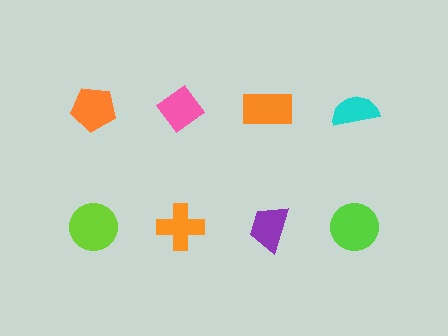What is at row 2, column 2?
An orange cross.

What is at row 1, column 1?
An orange pentagon.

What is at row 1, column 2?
A pink diamond.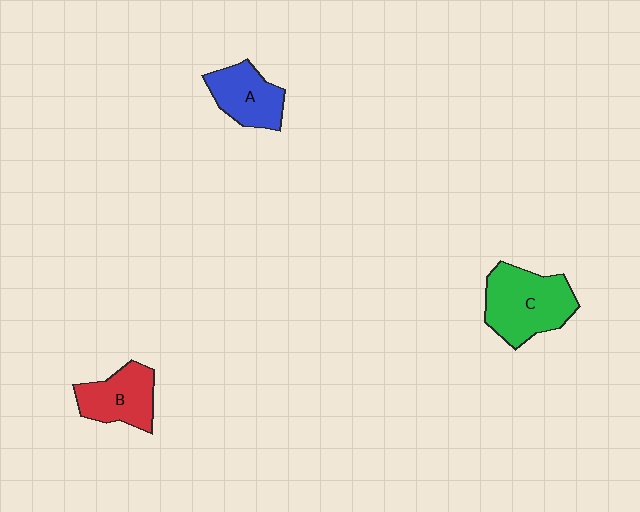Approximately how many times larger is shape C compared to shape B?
Approximately 1.4 times.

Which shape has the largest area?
Shape C (green).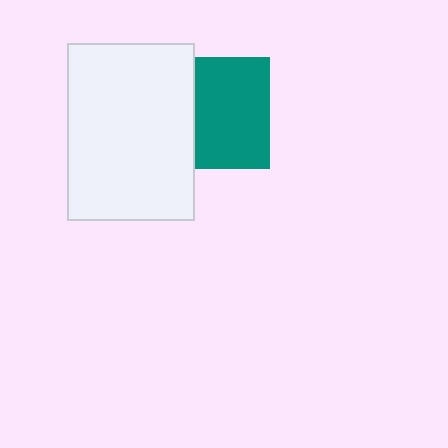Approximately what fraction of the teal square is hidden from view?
Roughly 34% of the teal square is hidden behind the white rectangle.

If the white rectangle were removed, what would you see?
You would see the complete teal square.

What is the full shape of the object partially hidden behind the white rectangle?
The partially hidden object is a teal square.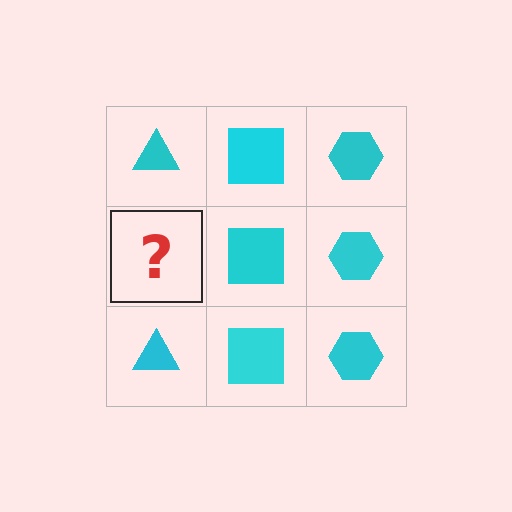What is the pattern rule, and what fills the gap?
The rule is that each column has a consistent shape. The gap should be filled with a cyan triangle.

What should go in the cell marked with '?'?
The missing cell should contain a cyan triangle.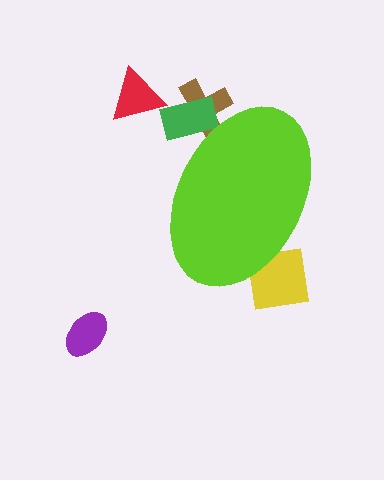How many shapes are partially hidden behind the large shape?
3 shapes are partially hidden.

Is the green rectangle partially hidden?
Yes, the green rectangle is partially hidden behind the lime ellipse.